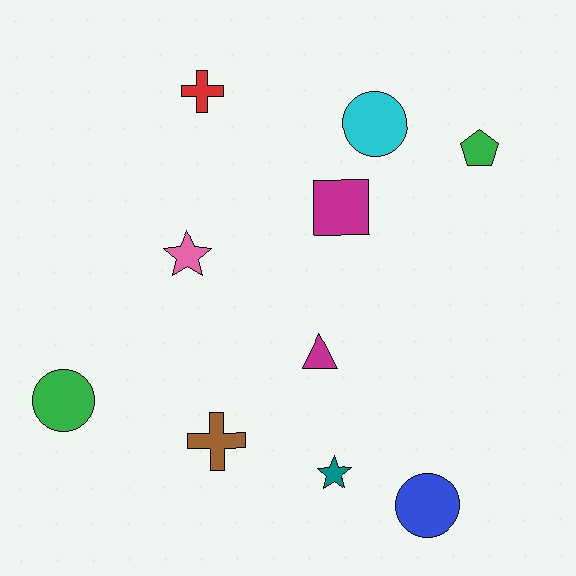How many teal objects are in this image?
There is 1 teal object.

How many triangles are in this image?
There is 1 triangle.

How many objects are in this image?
There are 10 objects.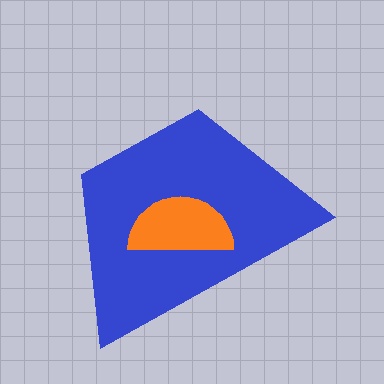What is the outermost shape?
The blue trapezoid.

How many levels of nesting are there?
2.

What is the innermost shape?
The orange semicircle.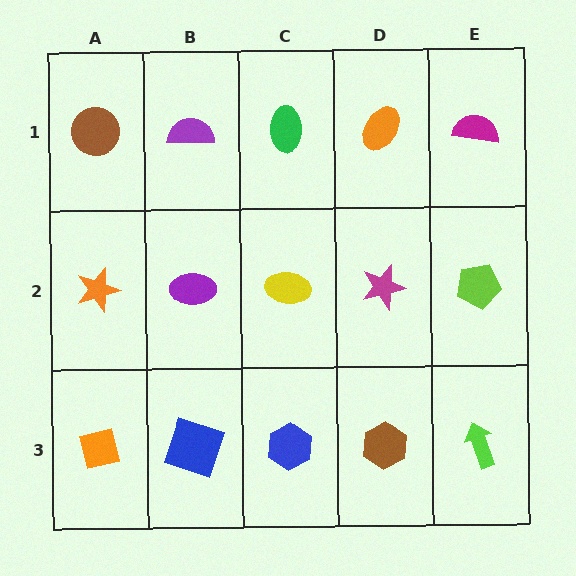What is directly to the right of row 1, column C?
An orange ellipse.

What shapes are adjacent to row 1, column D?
A magenta star (row 2, column D), a green ellipse (row 1, column C), a magenta semicircle (row 1, column E).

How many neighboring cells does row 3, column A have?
2.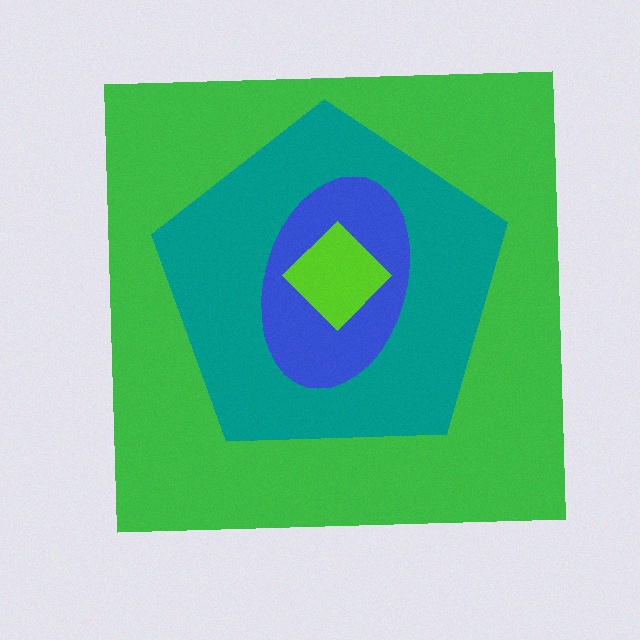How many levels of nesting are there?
4.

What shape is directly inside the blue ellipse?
The lime diamond.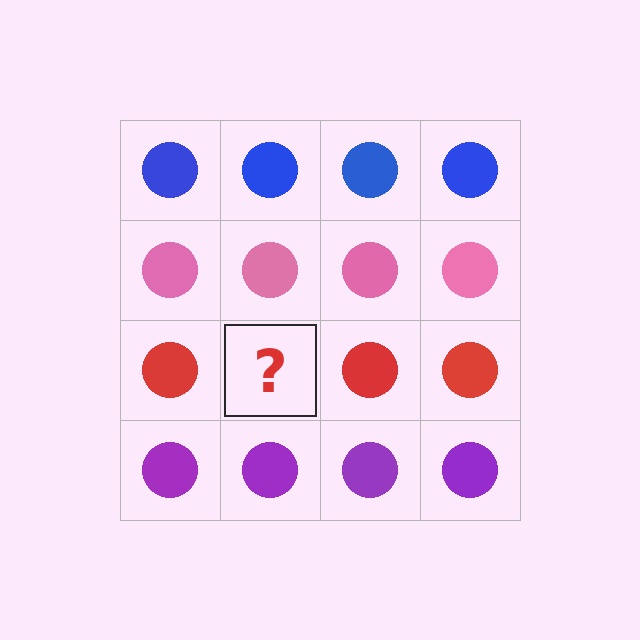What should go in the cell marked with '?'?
The missing cell should contain a red circle.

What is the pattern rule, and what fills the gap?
The rule is that each row has a consistent color. The gap should be filled with a red circle.